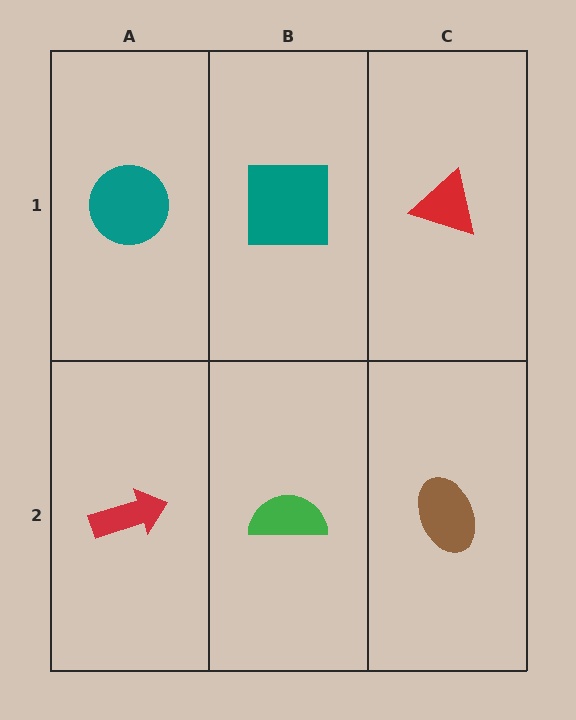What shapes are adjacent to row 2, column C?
A red triangle (row 1, column C), a green semicircle (row 2, column B).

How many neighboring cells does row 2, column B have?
3.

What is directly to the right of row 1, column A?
A teal square.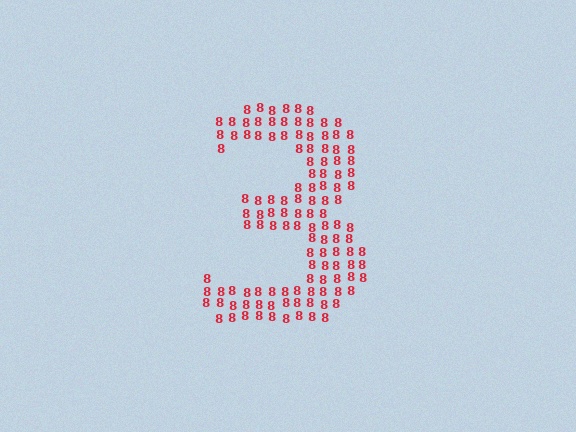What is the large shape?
The large shape is the digit 3.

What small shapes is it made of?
It is made of small digit 8's.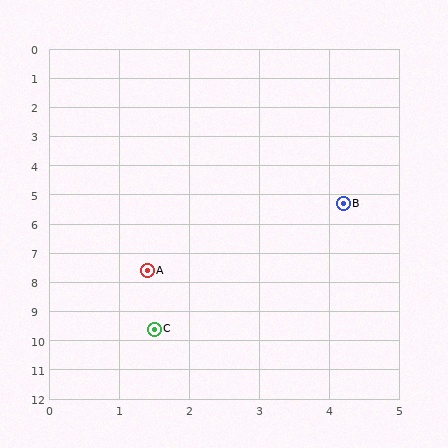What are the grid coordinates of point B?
Point B is at approximately (4.2, 5.3).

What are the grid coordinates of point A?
Point A is at approximately (1.4, 7.6).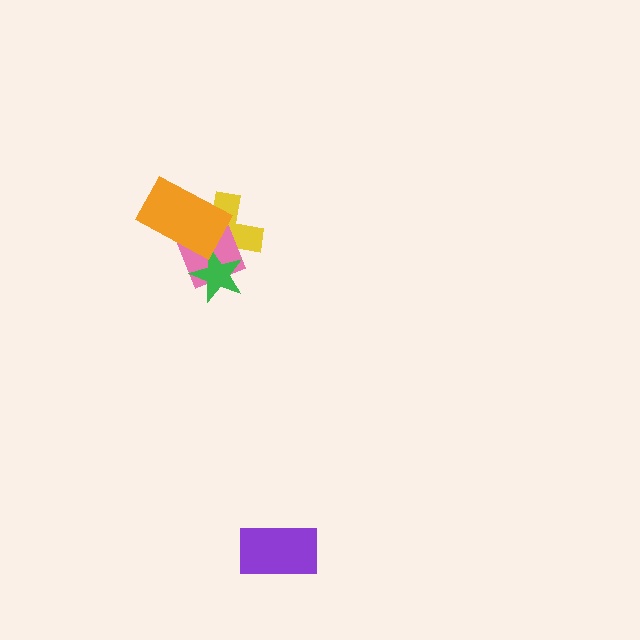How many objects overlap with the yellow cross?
3 objects overlap with the yellow cross.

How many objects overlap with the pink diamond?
3 objects overlap with the pink diamond.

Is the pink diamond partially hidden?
Yes, it is partially covered by another shape.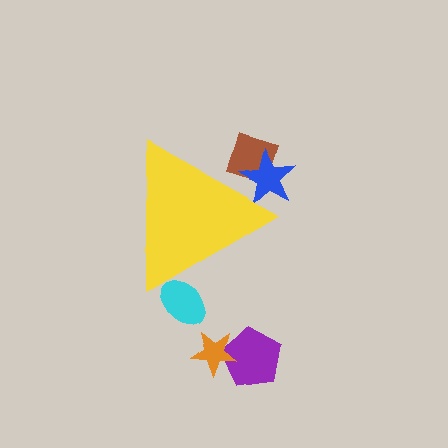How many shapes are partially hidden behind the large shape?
3 shapes are partially hidden.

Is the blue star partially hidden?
Yes, the blue star is partially hidden behind the yellow triangle.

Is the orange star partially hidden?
No, the orange star is fully visible.